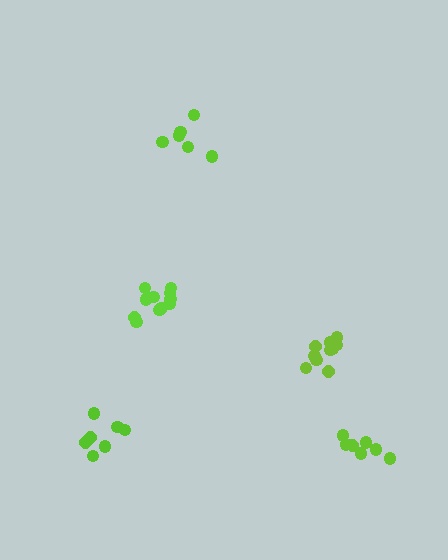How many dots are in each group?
Group 1: 6 dots, Group 2: 7 dots, Group 3: 11 dots, Group 4: 11 dots, Group 5: 7 dots (42 total).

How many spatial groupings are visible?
There are 5 spatial groupings.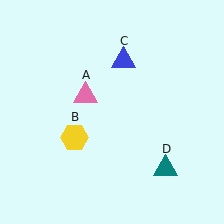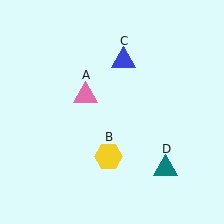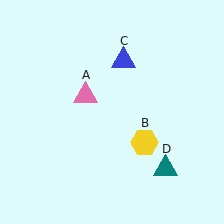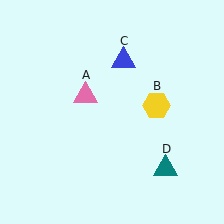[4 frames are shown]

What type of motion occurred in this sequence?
The yellow hexagon (object B) rotated counterclockwise around the center of the scene.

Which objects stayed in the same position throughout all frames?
Pink triangle (object A) and blue triangle (object C) and teal triangle (object D) remained stationary.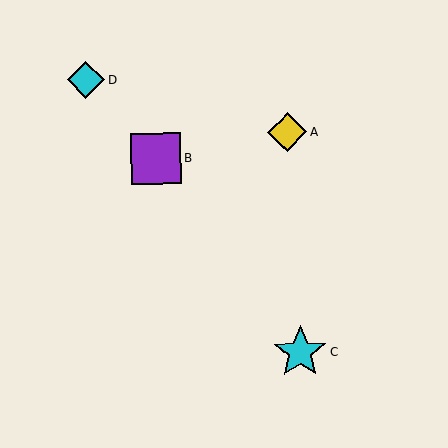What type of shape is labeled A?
Shape A is a yellow diamond.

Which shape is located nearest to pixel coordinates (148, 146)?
The purple square (labeled B) at (156, 158) is nearest to that location.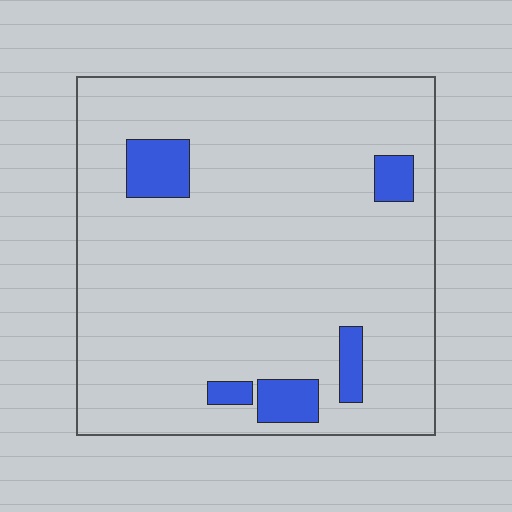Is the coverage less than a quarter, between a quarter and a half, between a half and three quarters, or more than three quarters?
Less than a quarter.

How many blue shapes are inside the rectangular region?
5.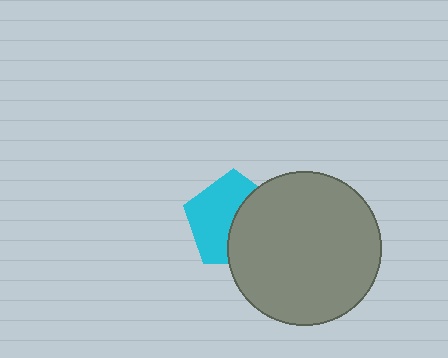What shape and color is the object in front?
The object in front is a gray circle.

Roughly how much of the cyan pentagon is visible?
About half of it is visible (roughly 55%).